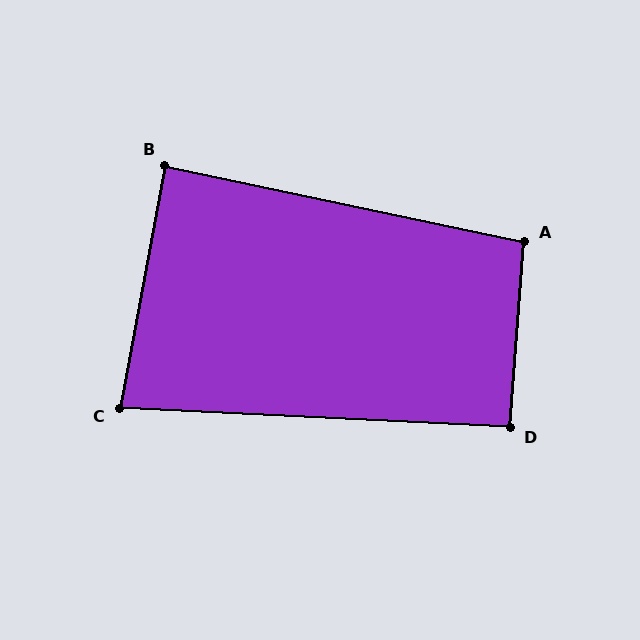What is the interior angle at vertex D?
Approximately 91 degrees (approximately right).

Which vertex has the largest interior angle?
A, at approximately 98 degrees.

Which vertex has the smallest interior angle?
C, at approximately 82 degrees.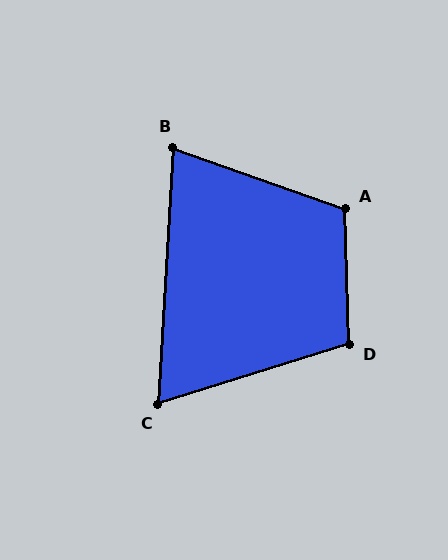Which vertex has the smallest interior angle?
C, at approximately 69 degrees.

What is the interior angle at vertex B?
Approximately 74 degrees (acute).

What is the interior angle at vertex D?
Approximately 106 degrees (obtuse).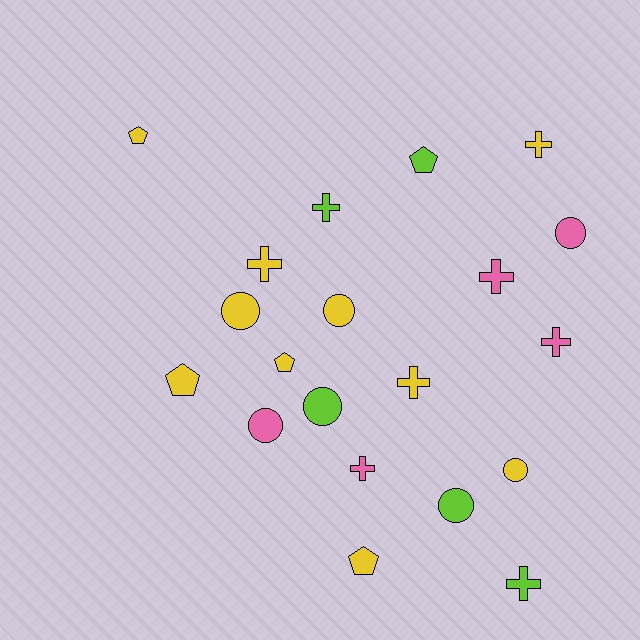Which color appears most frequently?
Yellow, with 10 objects.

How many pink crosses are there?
There are 3 pink crosses.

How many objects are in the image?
There are 20 objects.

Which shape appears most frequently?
Cross, with 8 objects.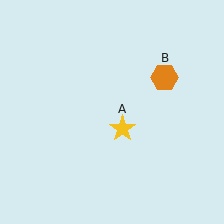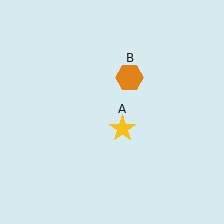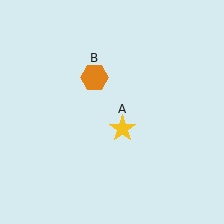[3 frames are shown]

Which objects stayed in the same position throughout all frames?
Yellow star (object A) remained stationary.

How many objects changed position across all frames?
1 object changed position: orange hexagon (object B).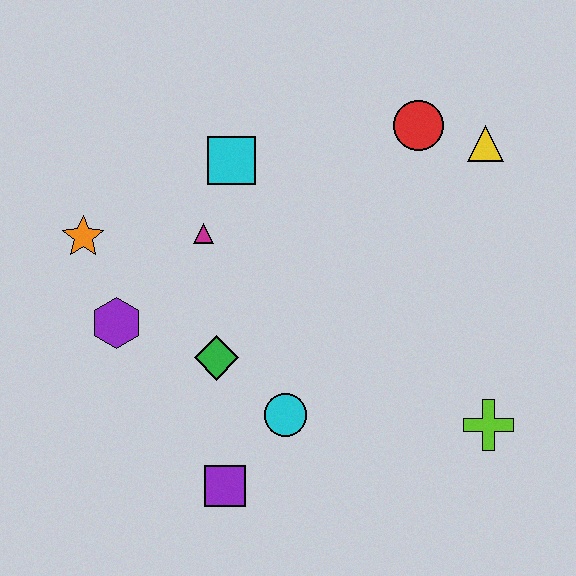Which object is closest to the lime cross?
The cyan circle is closest to the lime cross.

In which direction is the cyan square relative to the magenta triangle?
The cyan square is above the magenta triangle.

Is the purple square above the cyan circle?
No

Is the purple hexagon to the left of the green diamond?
Yes